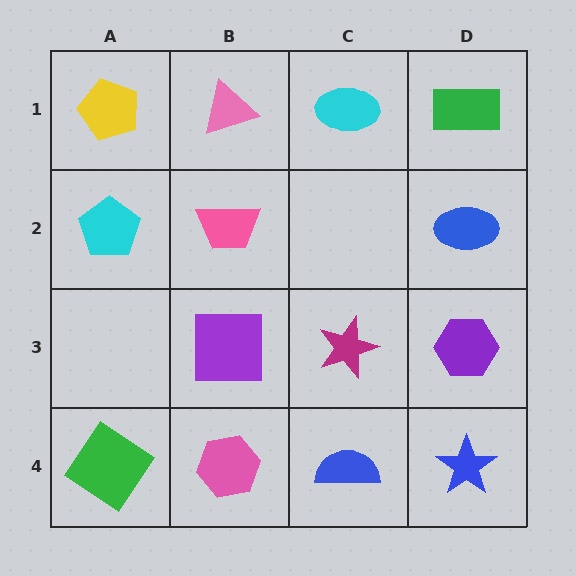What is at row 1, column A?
A yellow pentagon.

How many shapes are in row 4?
4 shapes.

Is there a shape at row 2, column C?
No, that cell is empty.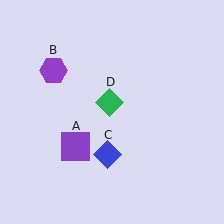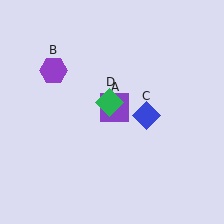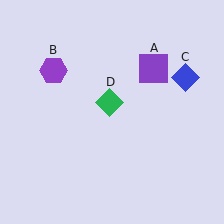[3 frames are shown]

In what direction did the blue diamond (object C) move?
The blue diamond (object C) moved up and to the right.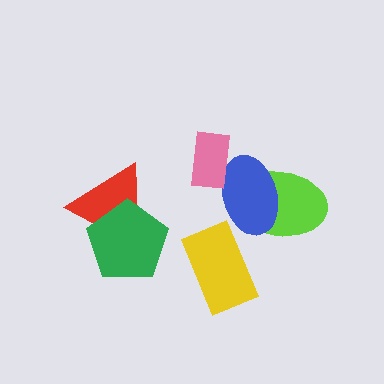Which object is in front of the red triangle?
The green pentagon is in front of the red triangle.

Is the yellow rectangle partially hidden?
No, no other shape covers it.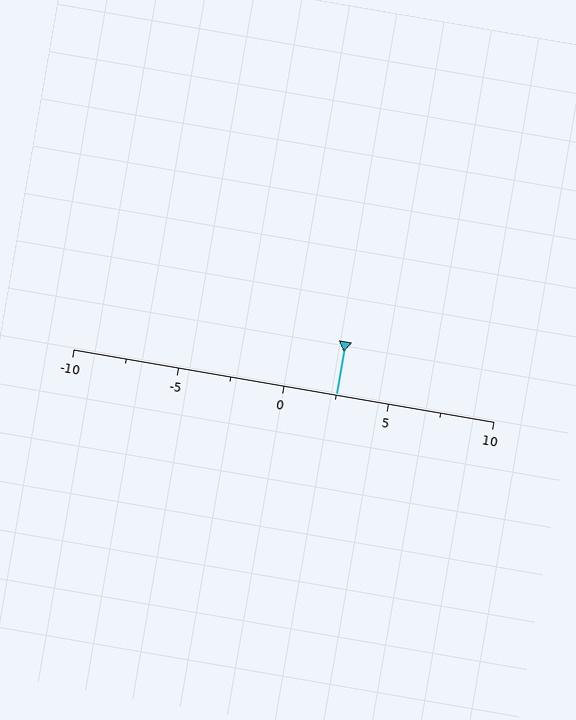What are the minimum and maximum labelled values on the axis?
The axis runs from -10 to 10.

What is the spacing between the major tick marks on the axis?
The major ticks are spaced 5 apart.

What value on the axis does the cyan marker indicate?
The marker indicates approximately 2.5.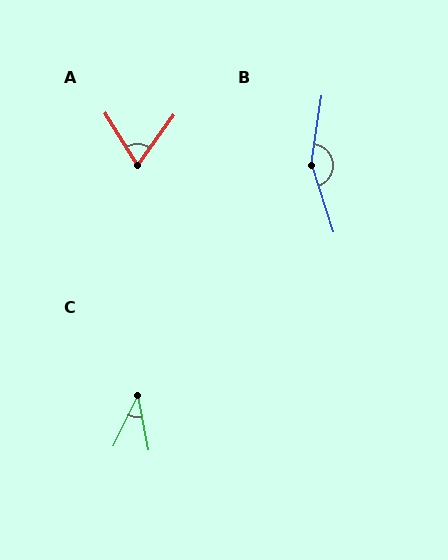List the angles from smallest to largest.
C (37°), A (68°), B (154°).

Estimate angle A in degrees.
Approximately 68 degrees.